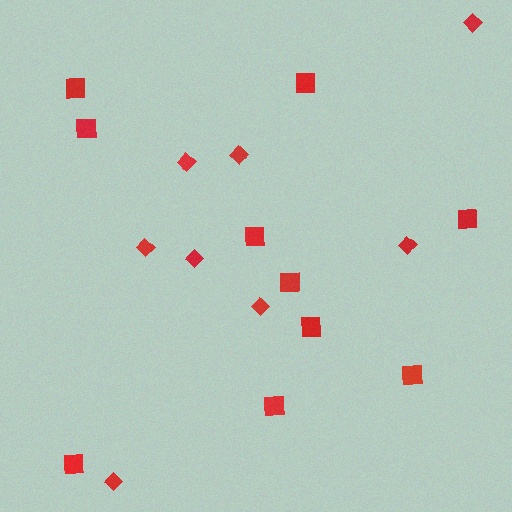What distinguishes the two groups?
There are 2 groups: one group of diamonds (8) and one group of squares (10).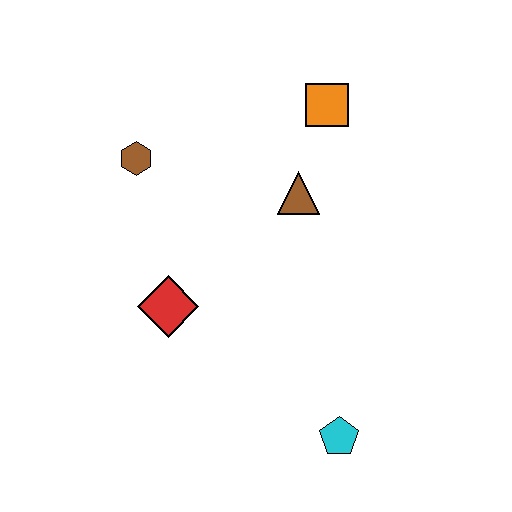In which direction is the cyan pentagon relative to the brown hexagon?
The cyan pentagon is below the brown hexagon.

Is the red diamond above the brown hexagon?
No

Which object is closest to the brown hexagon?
The red diamond is closest to the brown hexagon.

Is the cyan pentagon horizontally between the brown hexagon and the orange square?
No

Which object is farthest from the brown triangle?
The cyan pentagon is farthest from the brown triangle.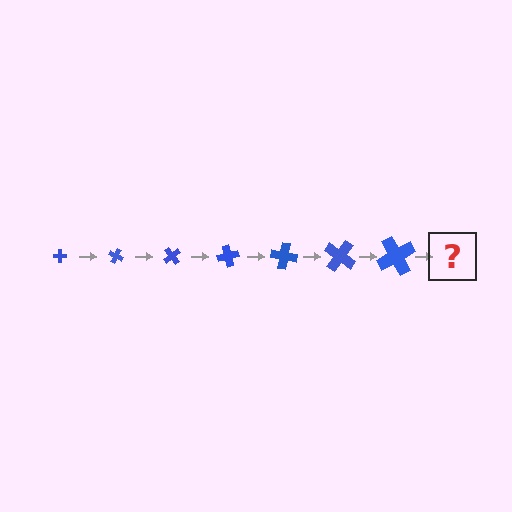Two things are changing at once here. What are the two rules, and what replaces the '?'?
The two rules are that the cross grows larger each step and it rotates 25 degrees each step. The '?' should be a cross, larger than the previous one and rotated 175 degrees from the start.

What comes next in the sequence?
The next element should be a cross, larger than the previous one and rotated 175 degrees from the start.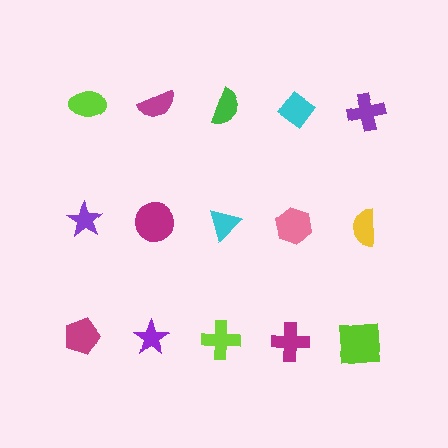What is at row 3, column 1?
A magenta pentagon.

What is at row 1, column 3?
A green semicircle.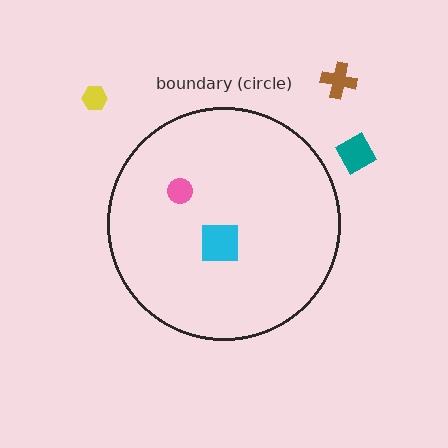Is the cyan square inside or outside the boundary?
Inside.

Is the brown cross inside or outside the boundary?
Outside.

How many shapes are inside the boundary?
2 inside, 3 outside.